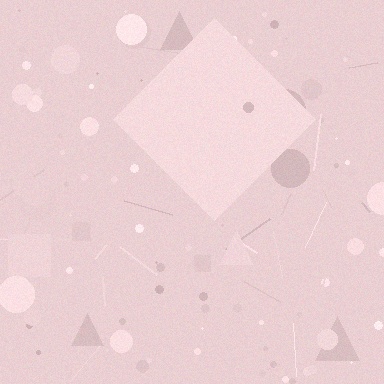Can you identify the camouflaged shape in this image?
The camouflaged shape is a diamond.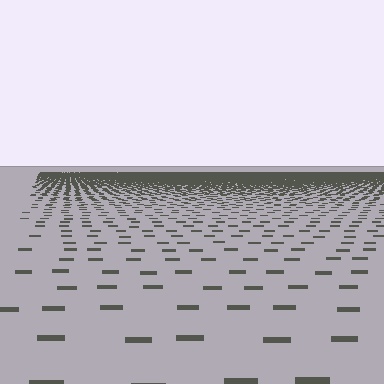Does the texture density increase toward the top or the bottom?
Density increases toward the top.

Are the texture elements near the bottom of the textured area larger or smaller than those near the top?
Larger. Near the bottom, elements are closer to the viewer and appear at a bigger on-screen size.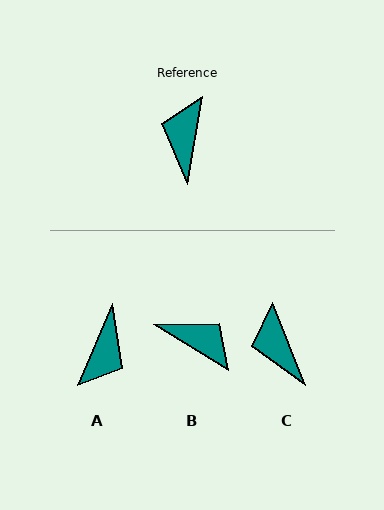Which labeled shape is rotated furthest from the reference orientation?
A, about 167 degrees away.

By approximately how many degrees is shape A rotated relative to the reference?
Approximately 167 degrees counter-clockwise.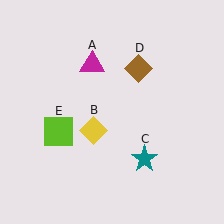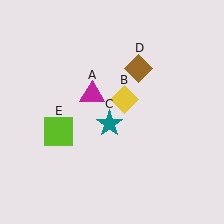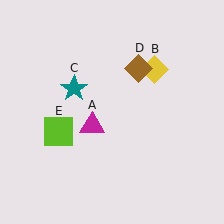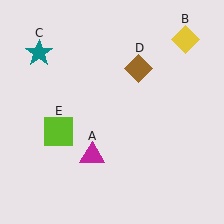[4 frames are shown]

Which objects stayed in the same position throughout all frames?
Brown diamond (object D) and lime square (object E) remained stationary.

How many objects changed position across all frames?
3 objects changed position: magenta triangle (object A), yellow diamond (object B), teal star (object C).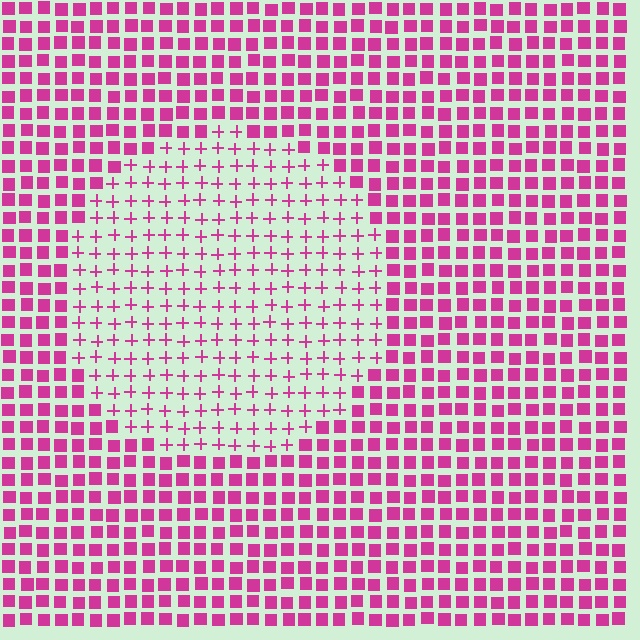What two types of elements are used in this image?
The image uses plus signs inside the circle region and squares outside it.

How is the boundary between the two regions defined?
The boundary is defined by a change in element shape: plus signs inside vs. squares outside. All elements share the same color and spacing.